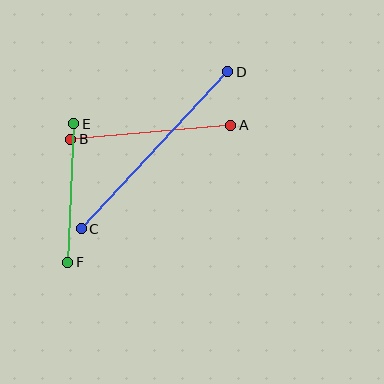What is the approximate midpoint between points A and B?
The midpoint is at approximately (151, 132) pixels.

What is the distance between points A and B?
The distance is approximately 160 pixels.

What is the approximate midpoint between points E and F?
The midpoint is at approximately (71, 193) pixels.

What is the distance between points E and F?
The distance is approximately 139 pixels.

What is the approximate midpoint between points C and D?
The midpoint is at approximately (154, 150) pixels.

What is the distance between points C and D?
The distance is approximately 215 pixels.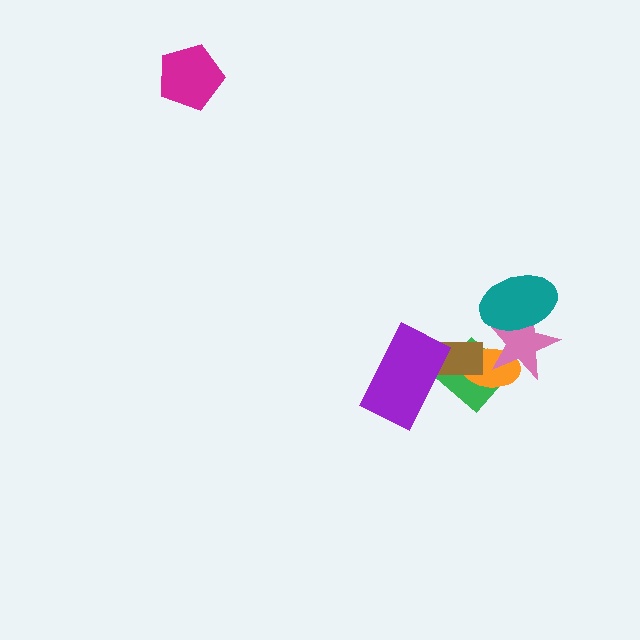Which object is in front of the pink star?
The teal ellipse is in front of the pink star.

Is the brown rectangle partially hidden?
Yes, it is partially covered by another shape.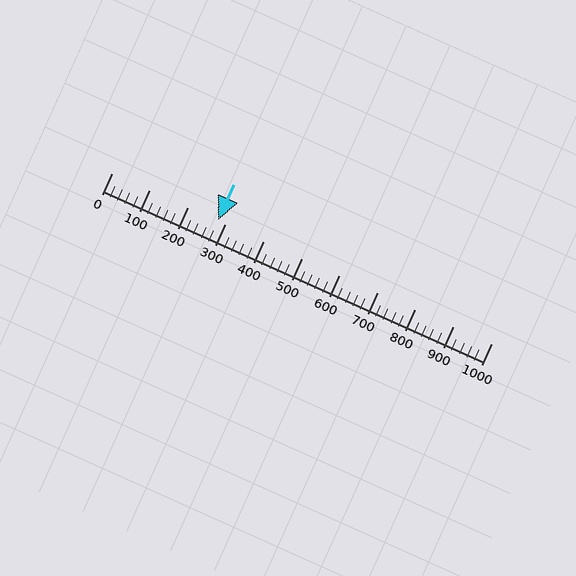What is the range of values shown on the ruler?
The ruler shows values from 0 to 1000.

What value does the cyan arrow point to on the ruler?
The cyan arrow points to approximately 280.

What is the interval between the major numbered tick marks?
The major tick marks are spaced 100 units apart.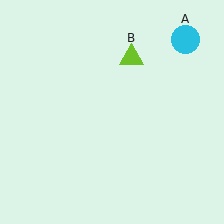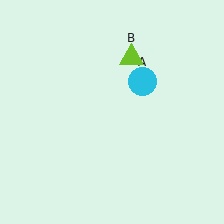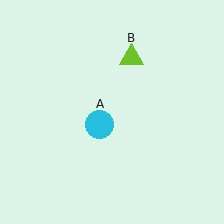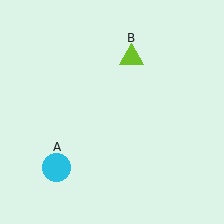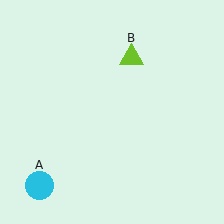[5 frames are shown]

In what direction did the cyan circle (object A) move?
The cyan circle (object A) moved down and to the left.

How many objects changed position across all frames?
1 object changed position: cyan circle (object A).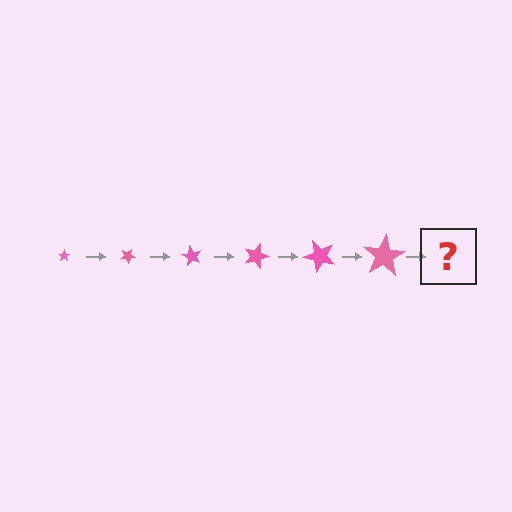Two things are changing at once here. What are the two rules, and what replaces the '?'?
The two rules are that the star grows larger each step and it rotates 30 degrees each step. The '?' should be a star, larger than the previous one and rotated 180 degrees from the start.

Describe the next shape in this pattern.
It should be a star, larger than the previous one and rotated 180 degrees from the start.